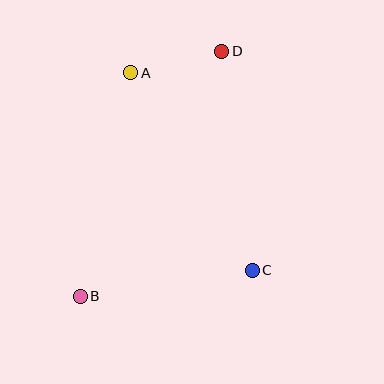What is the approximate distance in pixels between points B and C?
The distance between B and C is approximately 174 pixels.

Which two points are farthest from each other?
Points B and D are farthest from each other.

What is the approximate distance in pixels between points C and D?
The distance between C and D is approximately 221 pixels.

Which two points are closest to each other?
Points A and D are closest to each other.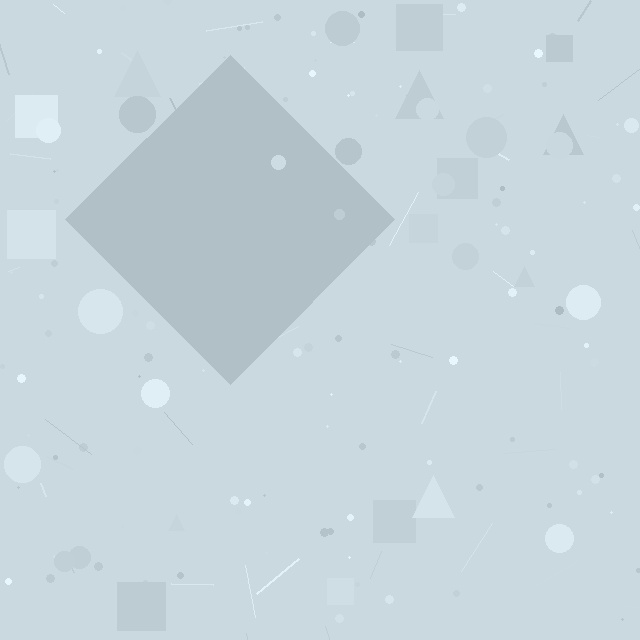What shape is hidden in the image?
A diamond is hidden in the image.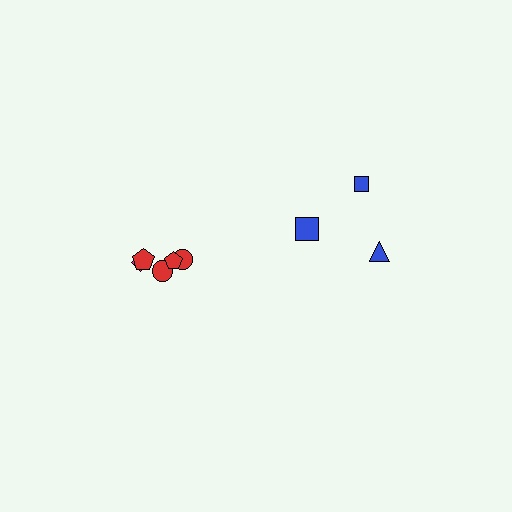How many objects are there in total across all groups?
There are 8 objects.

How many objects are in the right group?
There are 3 objects.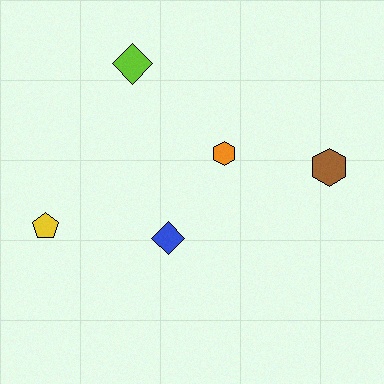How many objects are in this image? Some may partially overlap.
There are 5 objects.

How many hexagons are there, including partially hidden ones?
There are 2 hexagons.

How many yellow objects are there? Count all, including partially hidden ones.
There is 1 yellow object.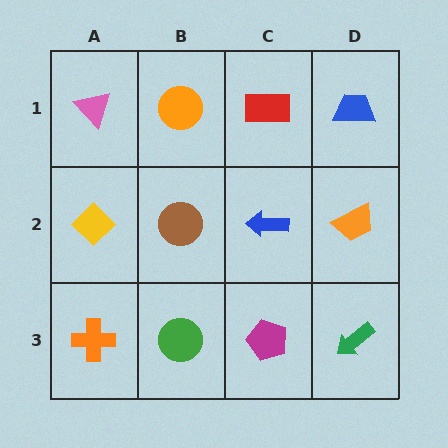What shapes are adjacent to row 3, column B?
A brown circle (row 2, column B), an orange cross (row 3, column A), a magenta pentagon (row 3, column C).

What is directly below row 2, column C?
A magenta pentagon.